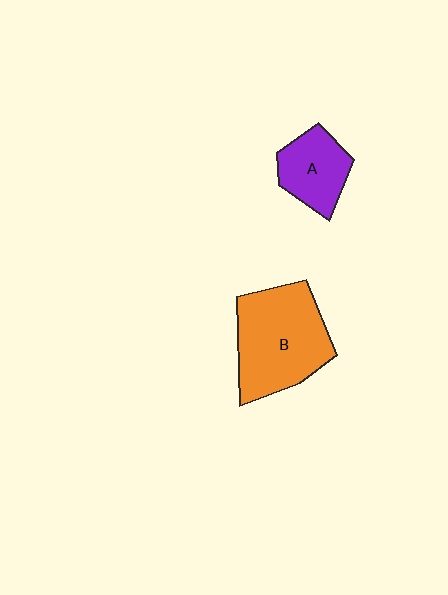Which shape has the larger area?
Shape B (orange).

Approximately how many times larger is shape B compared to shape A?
Approximately 1.9 times.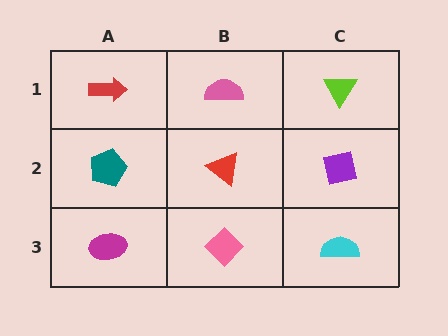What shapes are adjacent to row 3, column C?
A purple square (row 2, column C), a pink diamond (row 3, column B).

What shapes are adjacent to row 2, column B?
A pink semicircle (row 1, column B), a pink diamond (row 3, column B), a teal pentagon (row 2, column A), a purple square (row 2, column C).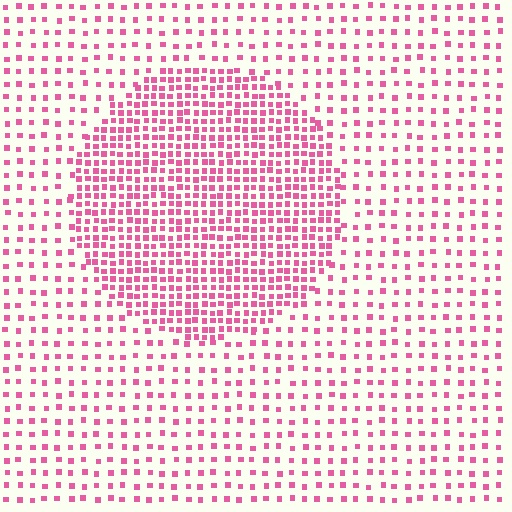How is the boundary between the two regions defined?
The boundary is defined by a change in element density (approximately 2.4x ratio). All elements are the same color, size, and shape.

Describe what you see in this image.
The image contains small pink elements arranged at two different densities. A circle-shaped region is visible where the elements are more densely packed than the surrounding area.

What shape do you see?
I see a circle.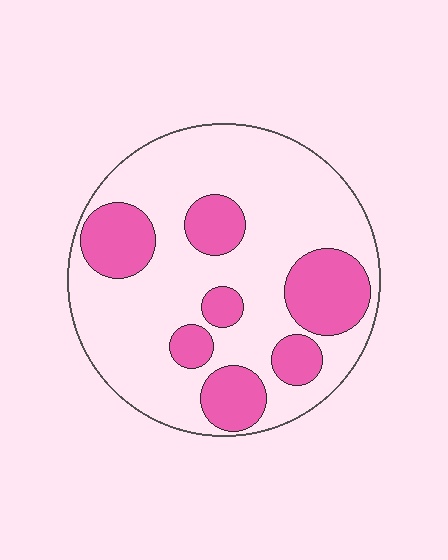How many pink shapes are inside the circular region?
7.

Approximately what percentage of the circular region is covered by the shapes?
Approximately 30%.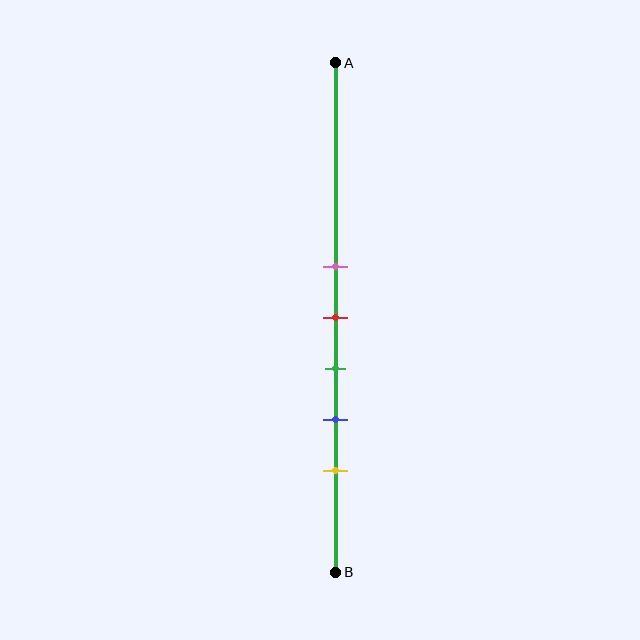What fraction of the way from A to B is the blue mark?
The blue mark is approximately 70% (0.7) of the way from A to B.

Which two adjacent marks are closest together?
The pink and red marks are the closest adjacent pair.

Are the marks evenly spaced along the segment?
Yes, the marks are approximately evenly spaced.